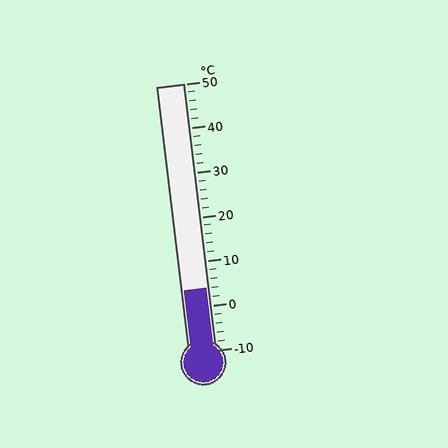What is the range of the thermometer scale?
The thermometer scale ranges from -10°C to 50°C.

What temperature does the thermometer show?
The thermometer shows approximately 4°C.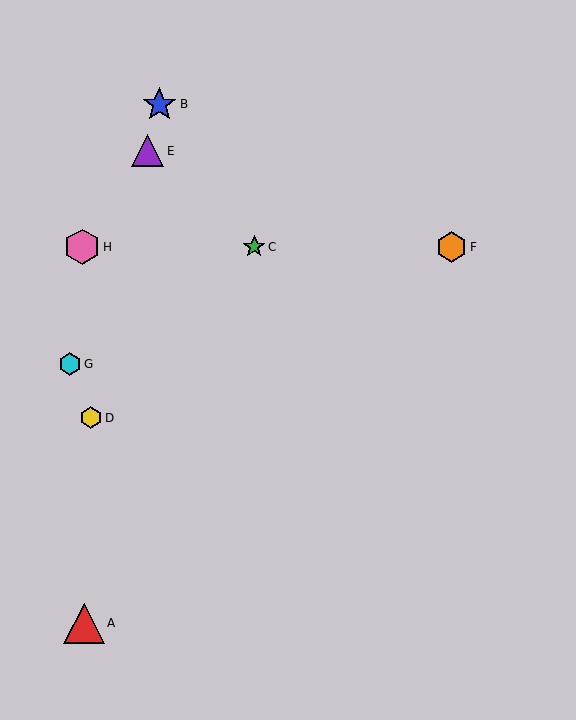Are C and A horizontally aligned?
No, C is at y≈247 and A is at y≈623.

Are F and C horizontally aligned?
Yes, both are at y≈247.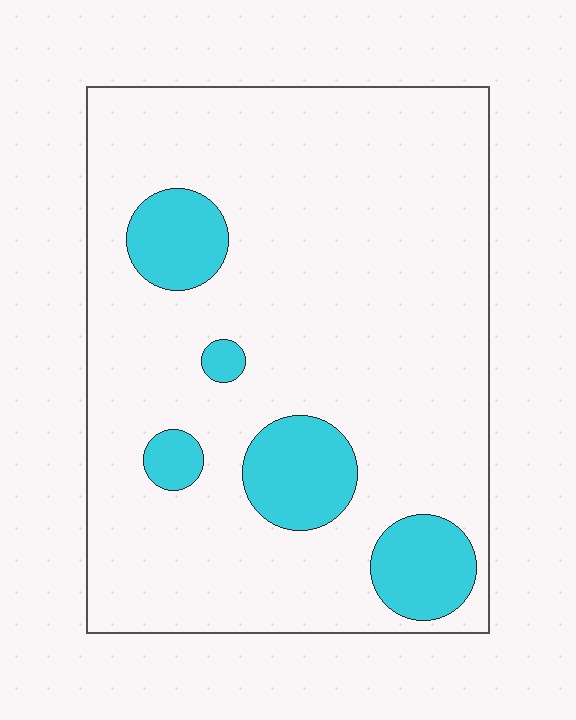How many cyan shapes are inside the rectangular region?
5.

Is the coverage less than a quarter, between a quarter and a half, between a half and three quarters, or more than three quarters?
Less than a quarter.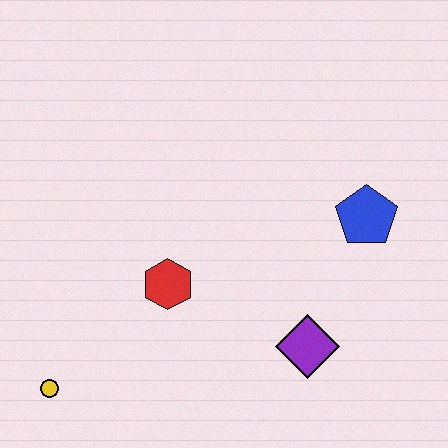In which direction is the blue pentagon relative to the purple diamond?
The blue pentagon is above the purple diamond.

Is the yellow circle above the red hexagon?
No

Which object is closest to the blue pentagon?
The purple diamond is closest to the blue pentagon.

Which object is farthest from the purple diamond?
The yellow circle is farthest from the purple diamond.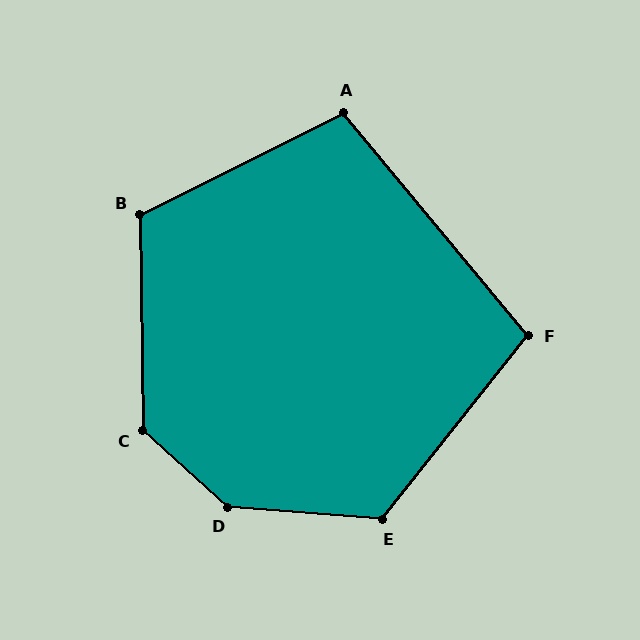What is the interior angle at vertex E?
Approximately 124 degrees (obtuse).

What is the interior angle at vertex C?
Approximately 133 degrees (obtuse).